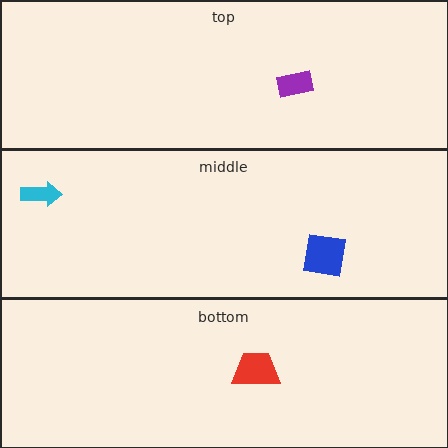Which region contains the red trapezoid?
The bottom region.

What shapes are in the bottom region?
The red trapezoid.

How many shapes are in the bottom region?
1.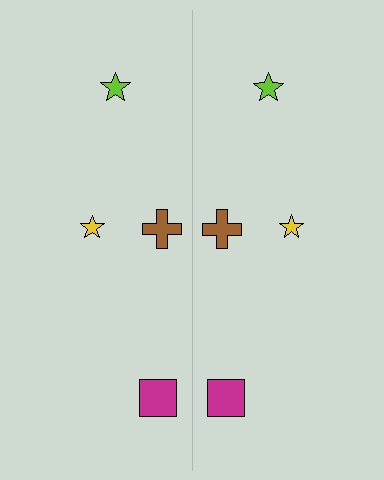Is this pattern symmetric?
Yes, this pattern has bilateral (reflection) symmetry.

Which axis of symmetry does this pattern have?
The pattern has a vertical axis of symmetry running through the center of the image.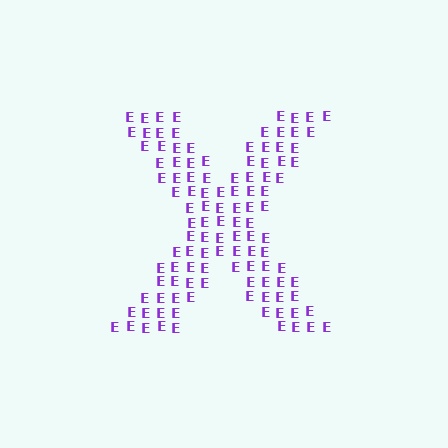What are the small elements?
The small elements are letter E's.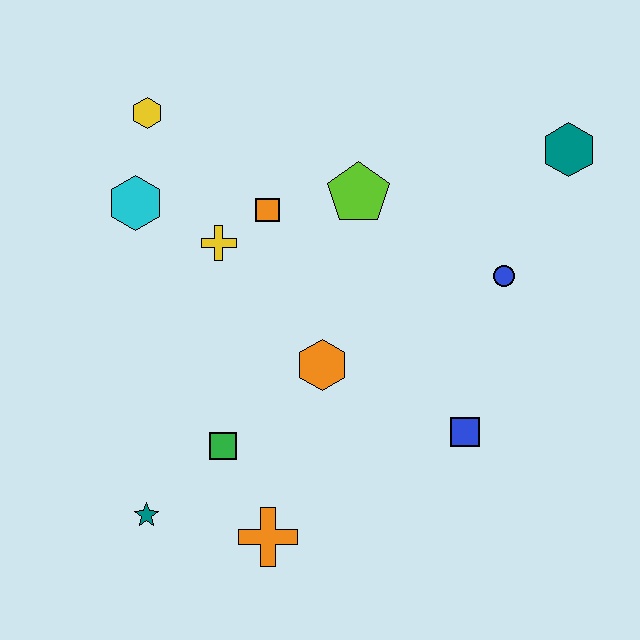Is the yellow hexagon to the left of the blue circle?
Yes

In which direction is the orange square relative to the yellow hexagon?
The orange square is to the right of the yellow hexagon.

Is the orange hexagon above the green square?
Yes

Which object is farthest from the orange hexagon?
The teal hexagon is farthest from the orange hexagon.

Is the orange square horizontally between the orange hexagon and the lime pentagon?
No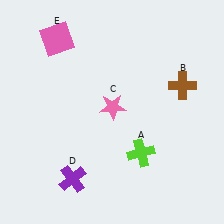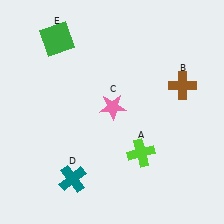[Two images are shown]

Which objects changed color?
D changed from purple to teal. E changed from pink to green.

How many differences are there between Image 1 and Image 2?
There are 2 differences between the two images.